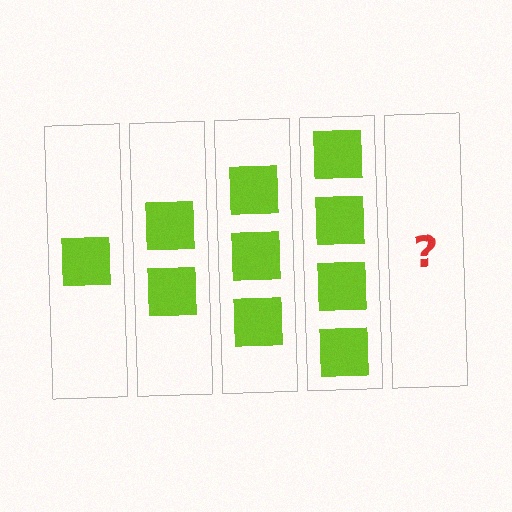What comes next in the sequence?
The next element should be 5 squares.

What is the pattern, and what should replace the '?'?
The pattern is that each step adds one more square. The '?' should be 5 squares.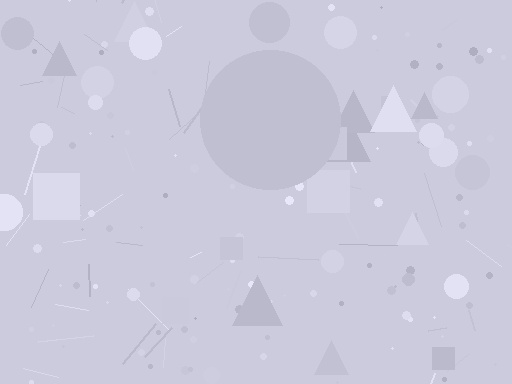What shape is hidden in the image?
A circle is hidden in the image.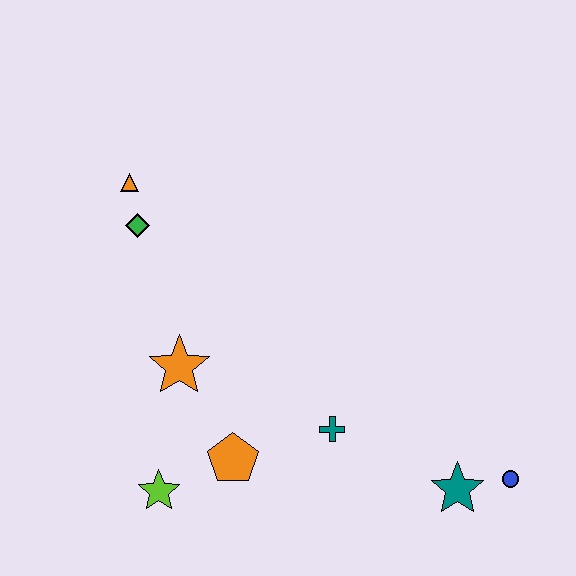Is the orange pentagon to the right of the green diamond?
Yes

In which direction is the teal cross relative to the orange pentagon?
The teal cross is to the right of the orange pentagon.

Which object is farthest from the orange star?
The blue circle is farthest from the orange star.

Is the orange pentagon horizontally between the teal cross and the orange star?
Yes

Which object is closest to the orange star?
The orange pentagon is closest to the orange star.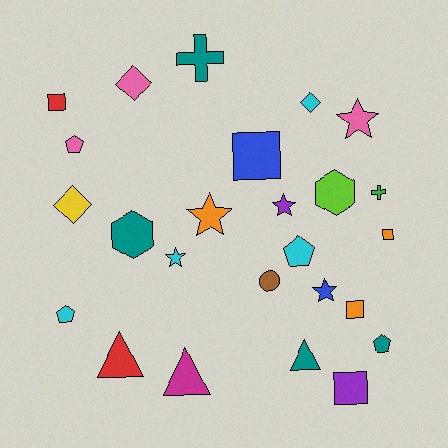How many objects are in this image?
There are 25 objects.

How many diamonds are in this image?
There are 3 diamonds.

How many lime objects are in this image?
There is 1 lime object.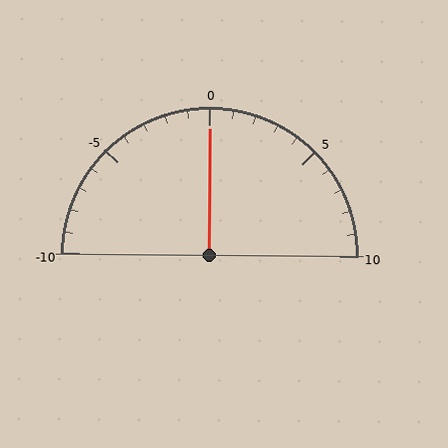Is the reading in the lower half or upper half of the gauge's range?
The reading is in the upper half of the range (-10 to 10).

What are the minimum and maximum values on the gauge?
The gauge ranges from -10 to 10.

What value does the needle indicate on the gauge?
The needle indicates approximately 0.